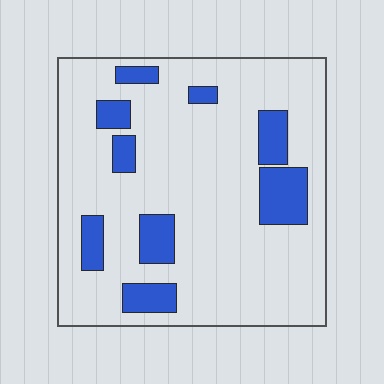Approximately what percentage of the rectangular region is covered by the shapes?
Approximately 15%.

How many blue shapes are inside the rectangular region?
9.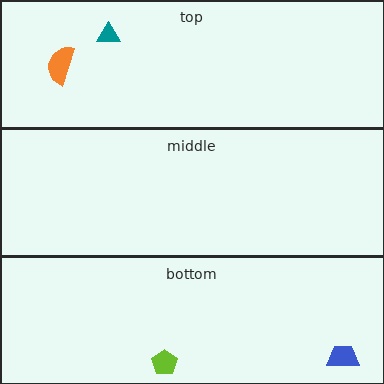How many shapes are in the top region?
2.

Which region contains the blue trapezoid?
The bottom region.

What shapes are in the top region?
The orange semicircle, the teal triangle.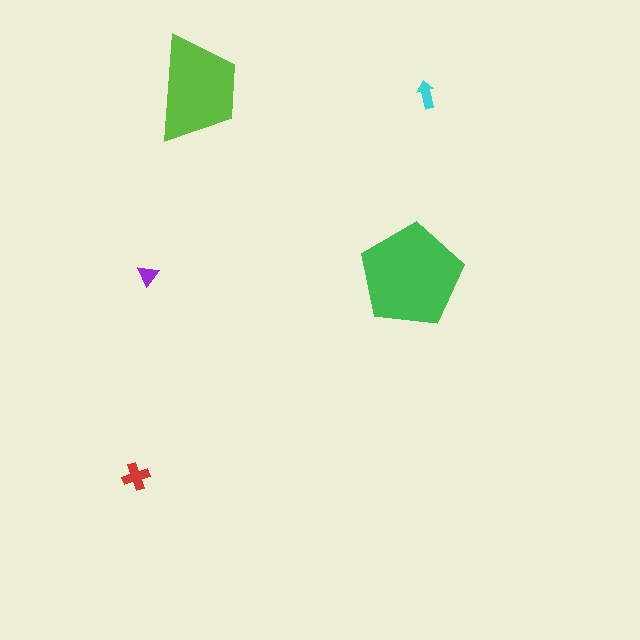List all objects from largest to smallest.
The green pentagon, the lime trapezoid, the red cross, the cyan arrow, the purple triangle.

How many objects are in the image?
There are 5 objects in the image.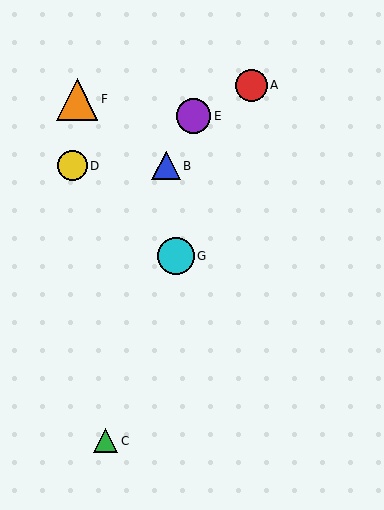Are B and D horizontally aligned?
Yes, both are at y≈166.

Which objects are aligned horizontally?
Objects B, D are aligned horizontally.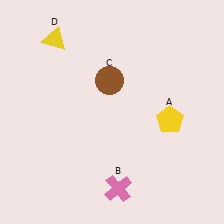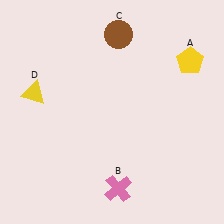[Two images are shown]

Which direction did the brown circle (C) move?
The brown circle (C) moved up.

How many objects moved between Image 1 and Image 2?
3 objects moved between the two images.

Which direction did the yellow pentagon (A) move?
The yellow pentagon (A) moved up.